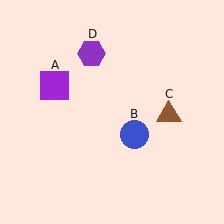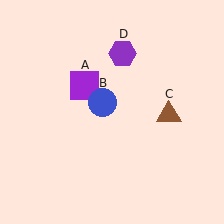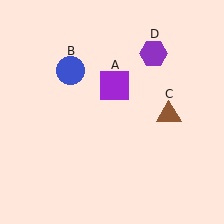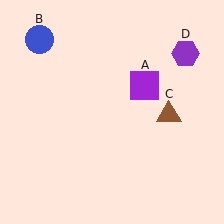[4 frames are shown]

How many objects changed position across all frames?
3 objects changed position: purple square (object A), blue circle (object B), purple hexagon (object D).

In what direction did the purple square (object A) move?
The purple square (object A) moved right.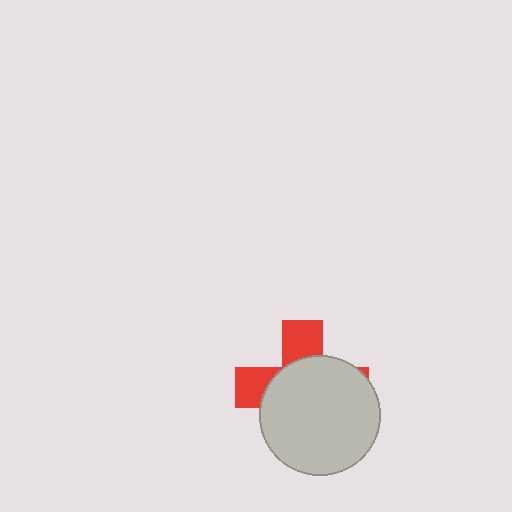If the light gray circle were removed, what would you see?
You would see the complete red cross.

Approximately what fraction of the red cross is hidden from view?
Roughly 68% of the red cross is hidden behind the light gray circle.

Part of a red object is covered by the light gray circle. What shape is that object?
It is a cross.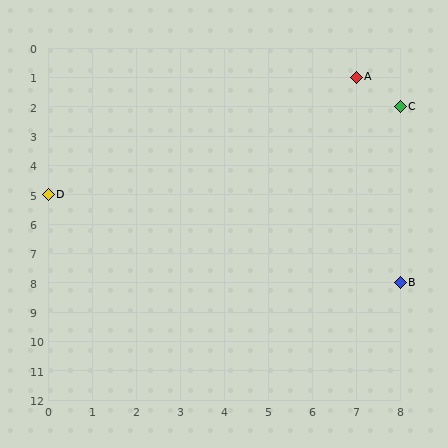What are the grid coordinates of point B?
Point B is at grid coordinates (8, 8).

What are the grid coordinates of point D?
Point D is at grid coordinates (0, 5).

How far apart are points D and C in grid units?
Points D and C are 8 columns and 3 rows apart (about 8.5 grid units diagonally).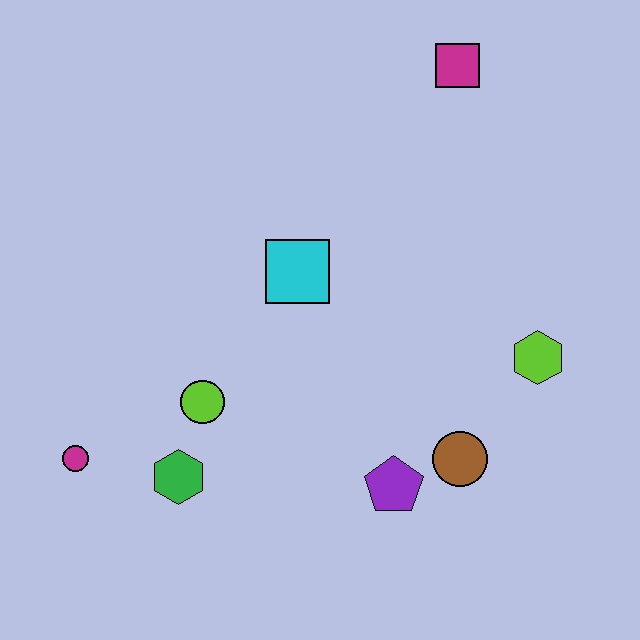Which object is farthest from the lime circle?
The magenta square is farthest from the lime circle.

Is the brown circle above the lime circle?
No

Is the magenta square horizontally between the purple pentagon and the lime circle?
No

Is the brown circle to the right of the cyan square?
Yes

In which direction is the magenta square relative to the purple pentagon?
The magenta square is above the purple pentagon.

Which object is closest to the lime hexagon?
The brown circle is closest to the lime hexagon.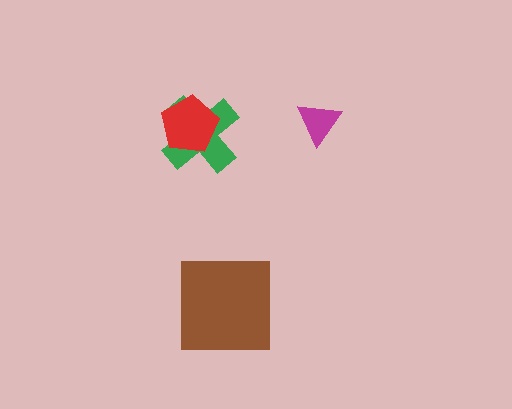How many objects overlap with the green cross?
1 object overlaps with the green cross.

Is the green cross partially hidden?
Yes, it is partially covered by another shape.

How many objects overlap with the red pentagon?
1 object overlaps with the red pentagon.